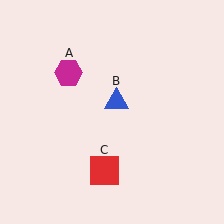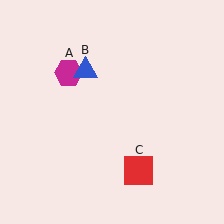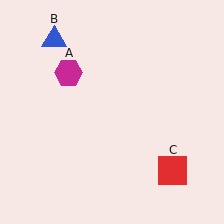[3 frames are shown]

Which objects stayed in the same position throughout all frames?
Magenta hexagon (object A) remained stationary.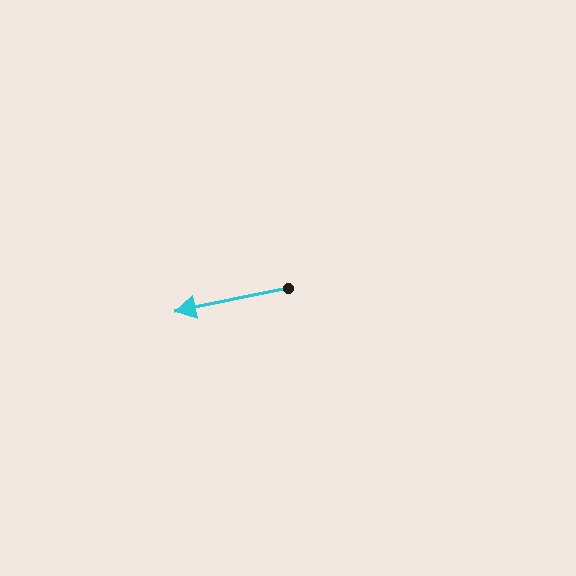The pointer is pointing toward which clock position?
Roughly 9 o'clock.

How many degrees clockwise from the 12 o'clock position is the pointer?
Approximately 258 degrees.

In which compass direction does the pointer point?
West.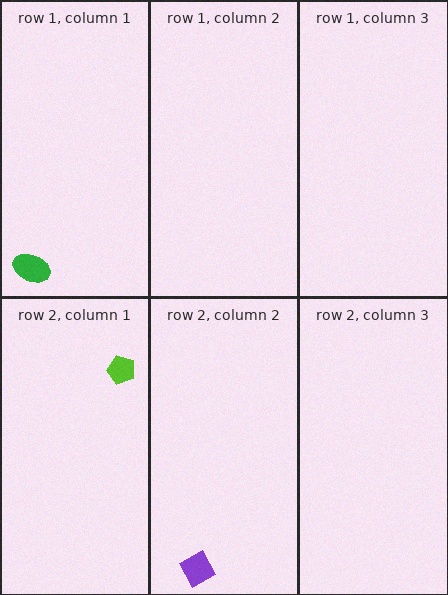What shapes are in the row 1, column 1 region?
The green ellipse.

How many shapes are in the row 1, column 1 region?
1.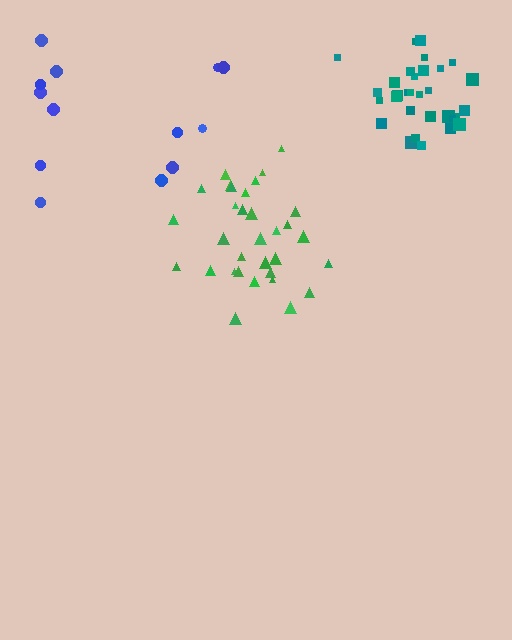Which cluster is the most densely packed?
Teal.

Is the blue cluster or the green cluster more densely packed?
Green.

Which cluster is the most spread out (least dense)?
Blue.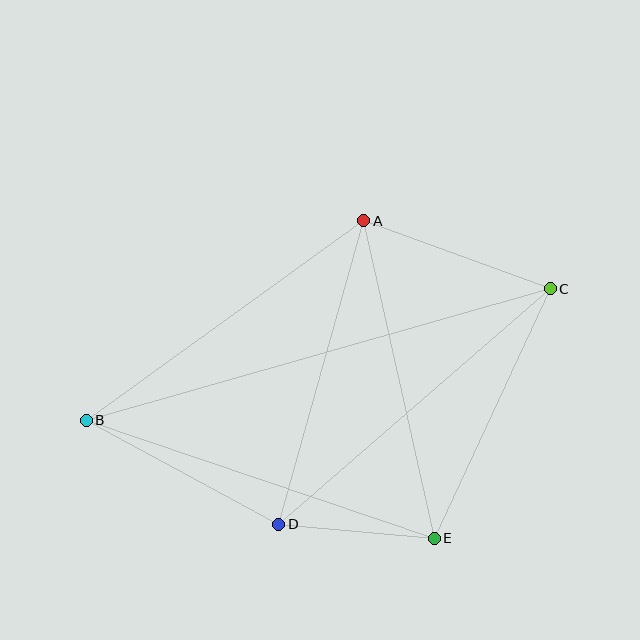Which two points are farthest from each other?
Points B and C are farthest from each other.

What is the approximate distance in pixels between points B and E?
The distance between B and E is approximately 368 pixels.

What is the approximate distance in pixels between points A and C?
The distance between A and C is approximately 198 pixels.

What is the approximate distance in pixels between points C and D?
The distance between C and D is approximately 360 pixels.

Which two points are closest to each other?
Points D and E are closest to each other.